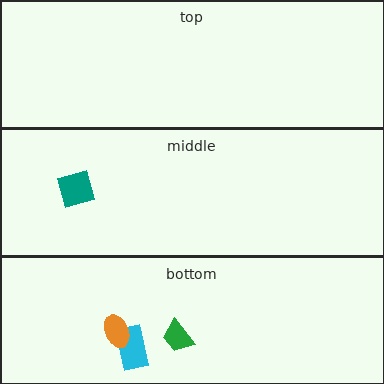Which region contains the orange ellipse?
The bottom region.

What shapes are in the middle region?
The teal square.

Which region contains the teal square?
The middle region.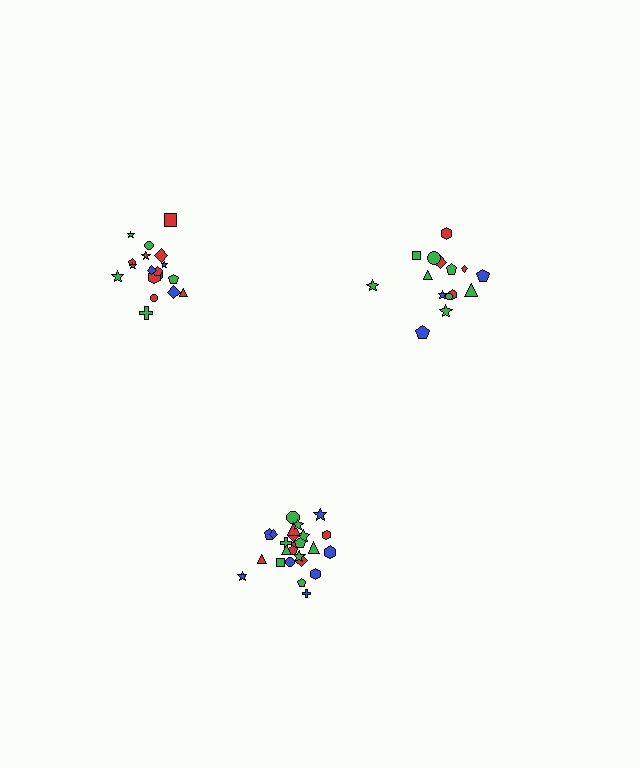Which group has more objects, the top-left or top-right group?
The top-left group.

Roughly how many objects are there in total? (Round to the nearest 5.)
Roughly 60 objects in total.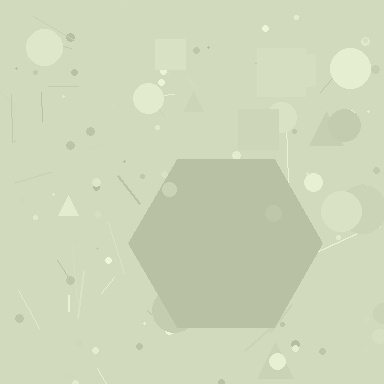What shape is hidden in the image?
A hexagon is hidden in the image.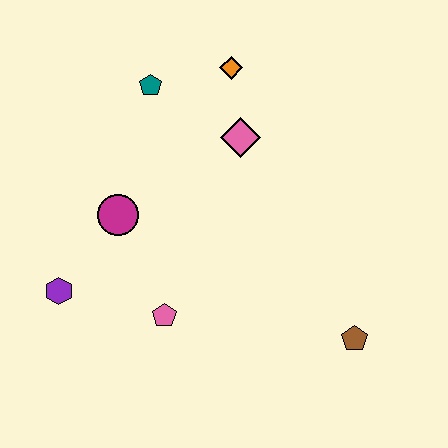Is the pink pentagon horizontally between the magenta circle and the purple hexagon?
No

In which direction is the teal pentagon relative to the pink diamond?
The teal pentagon is to the left of the pink diamond.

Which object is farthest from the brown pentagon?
The teal pentagon is farthest from the brown pentagon.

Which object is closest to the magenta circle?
The purple hexagon is closest to the magenta circle.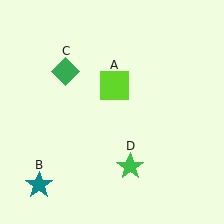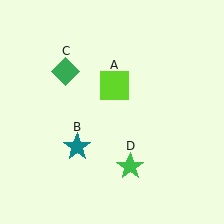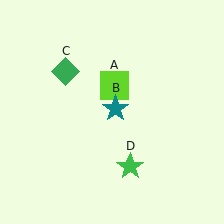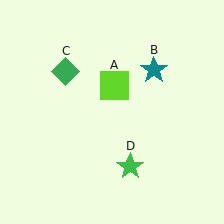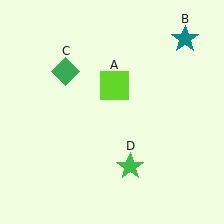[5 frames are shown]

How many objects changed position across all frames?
1 object changed position: teal star (object B).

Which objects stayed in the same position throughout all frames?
Lime square (object A) and green diamond (object C) and green star (object D) remained stationary.